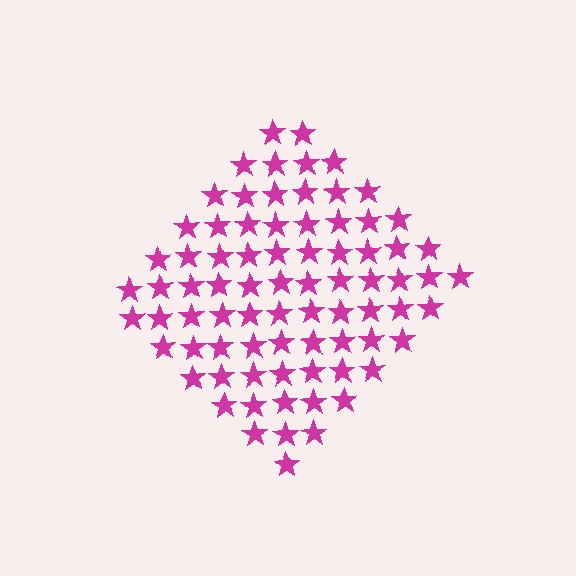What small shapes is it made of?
It is made of small stars.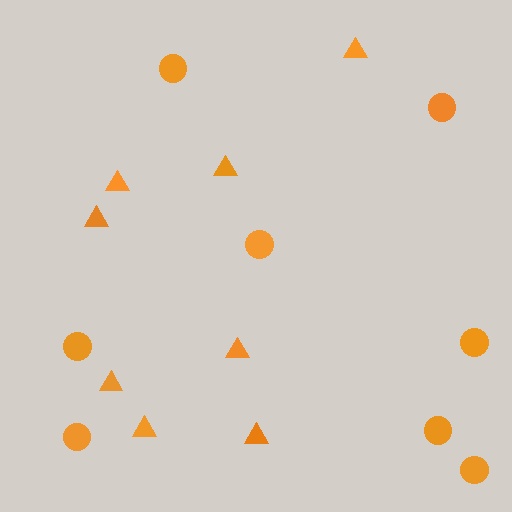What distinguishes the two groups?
There are 2 groups: one group of triangles (8) and one group of circles (8).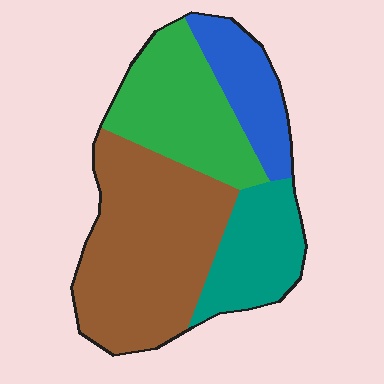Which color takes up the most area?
Brown, at roughly 45%.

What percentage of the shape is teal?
Teal takes up less than a quarter of the shape.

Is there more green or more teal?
Green.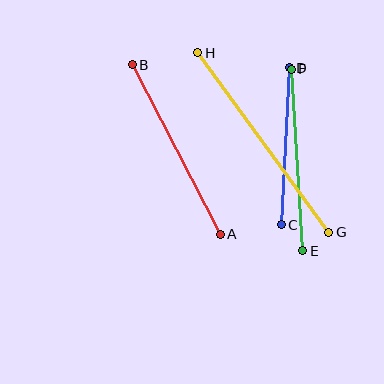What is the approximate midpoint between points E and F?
The midpoint is at approximately (297, 160) pixels.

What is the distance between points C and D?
The distance is approximately 157 pixels.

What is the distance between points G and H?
The distance is approximately 222 pixels.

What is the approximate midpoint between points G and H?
The midpoint is at approximately (263, 142) pixels.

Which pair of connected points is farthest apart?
Points G and H are farthest apart.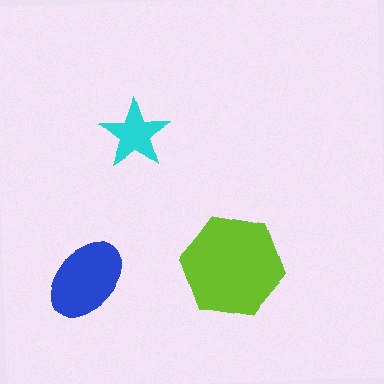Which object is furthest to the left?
The blue ellipse is leftmost.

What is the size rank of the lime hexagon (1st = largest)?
1st.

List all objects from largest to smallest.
The lime hexagon, the blue ellipse, the cyan star.